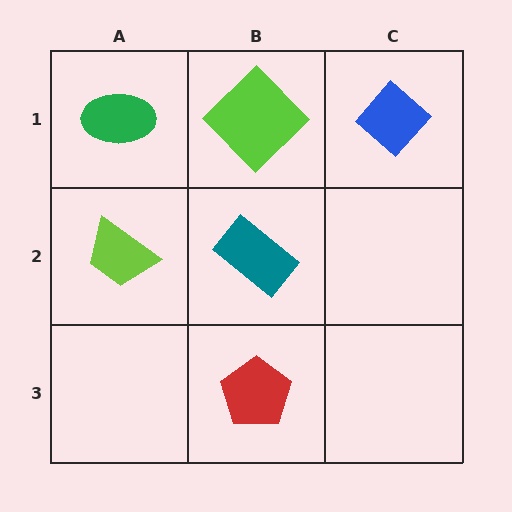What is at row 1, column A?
A green ellipse.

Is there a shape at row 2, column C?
No, that cell is empty.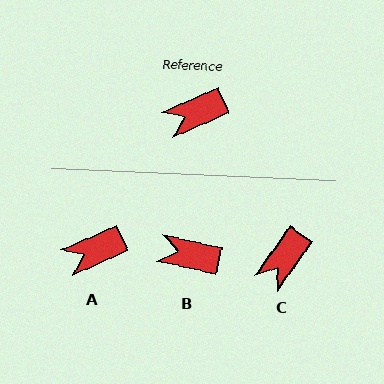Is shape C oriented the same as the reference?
No, it is off by about 31 degrees.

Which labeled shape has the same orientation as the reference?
A.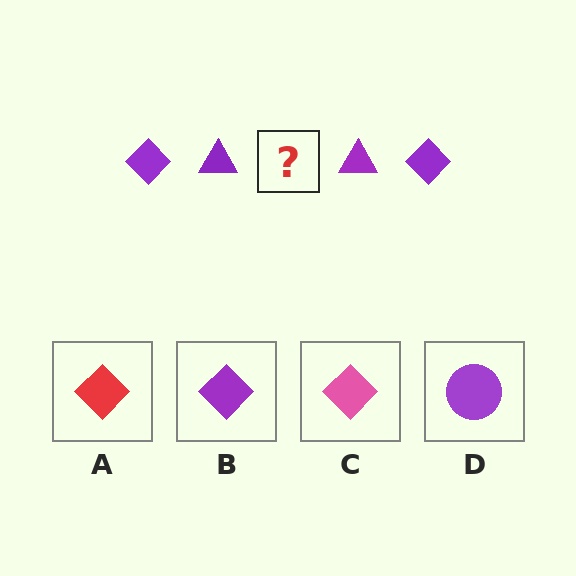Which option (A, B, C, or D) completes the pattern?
B.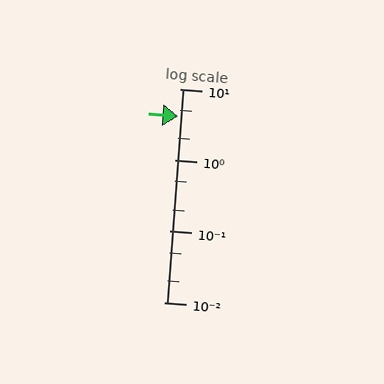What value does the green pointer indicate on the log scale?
The pointer indicates approximately 4.1.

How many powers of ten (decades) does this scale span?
The scale spans 3 decades, from 0.01 to 10.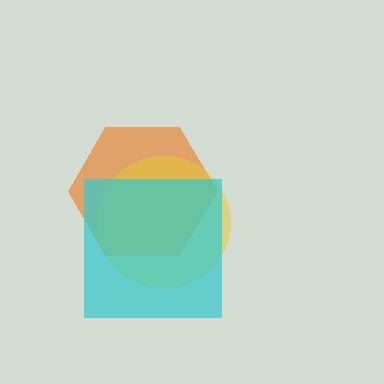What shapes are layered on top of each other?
The layered shapes are: an orange hexagon, a yellow circle, a cyan square.